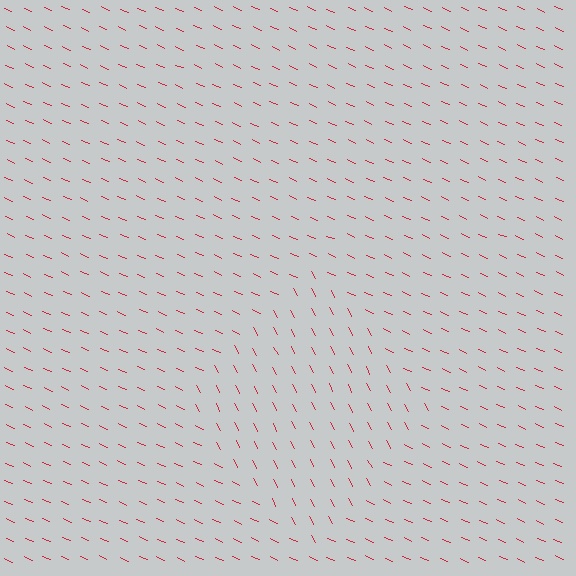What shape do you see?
I see a diamond.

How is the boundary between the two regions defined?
The boundary is defined purely by a change in line orientation (approximately 39 degrees difference). All lines are the same color and thickness.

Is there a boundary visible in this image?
Yes, there is a texture boundary formed by a change in line orientation.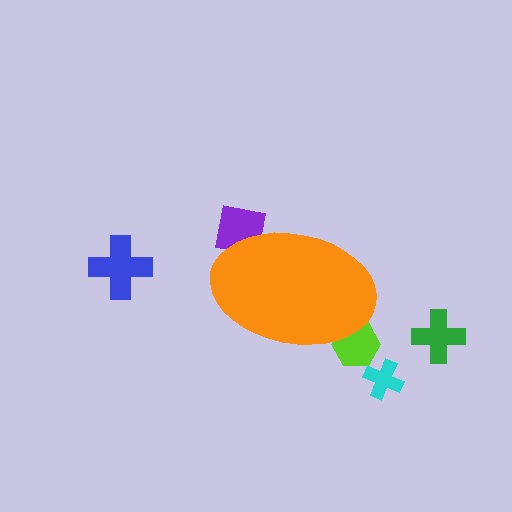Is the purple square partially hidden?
Yes, the purple square is partially hidden behind the orange ellipse.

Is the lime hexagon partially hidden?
Yes, the lime hexagon is partially hidden behind the orange ellipse.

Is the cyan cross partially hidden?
No, the cyan cross is fully visible.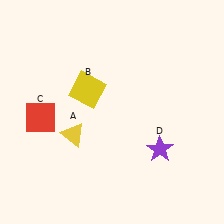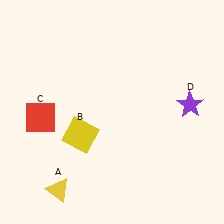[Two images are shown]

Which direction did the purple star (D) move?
The purple star (D) moved up.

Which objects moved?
The objects that moved are: the yellow triangle (A), the yellow square (B), the purple star (D).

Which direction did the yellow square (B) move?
The yellow square (B) moved down.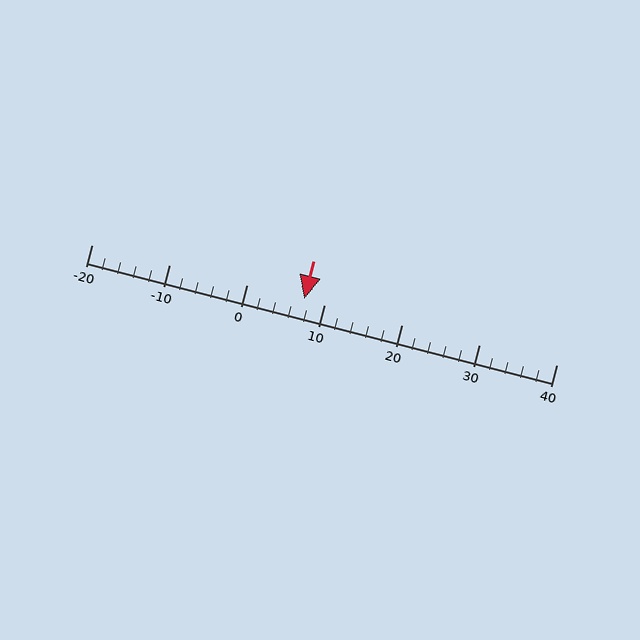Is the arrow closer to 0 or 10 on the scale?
The arrow is closer to 10.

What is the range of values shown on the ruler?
The ruler shows values from -20 to 40.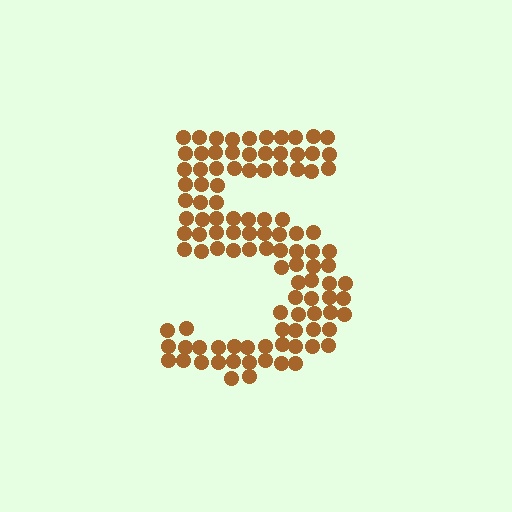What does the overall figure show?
The overall figure shows the digit 5.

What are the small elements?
The small elements are circles.